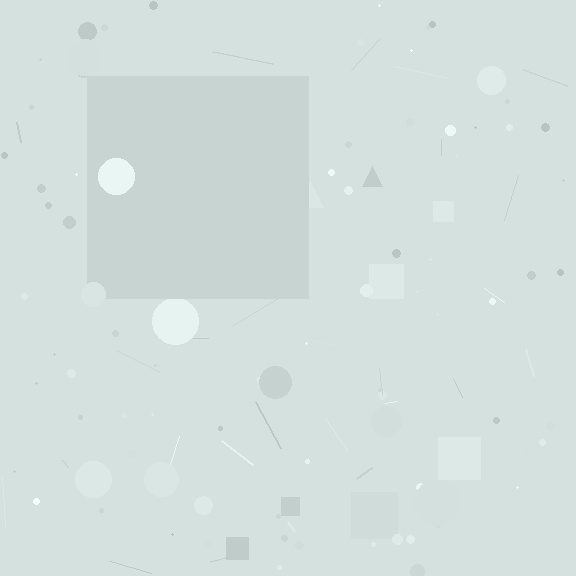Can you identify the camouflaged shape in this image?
The camouflaged shape is a square.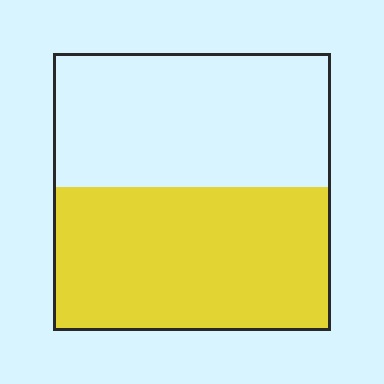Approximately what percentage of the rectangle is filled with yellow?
Approximately 50%.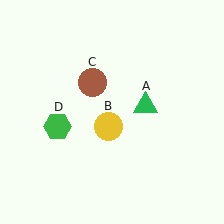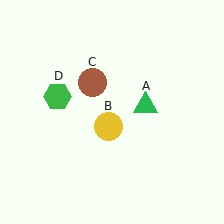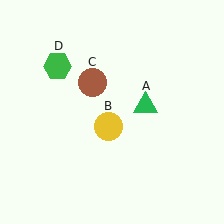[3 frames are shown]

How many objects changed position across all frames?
1 object changed position: green hexagon (object D).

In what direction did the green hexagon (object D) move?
The green hexagon (object D) moved up.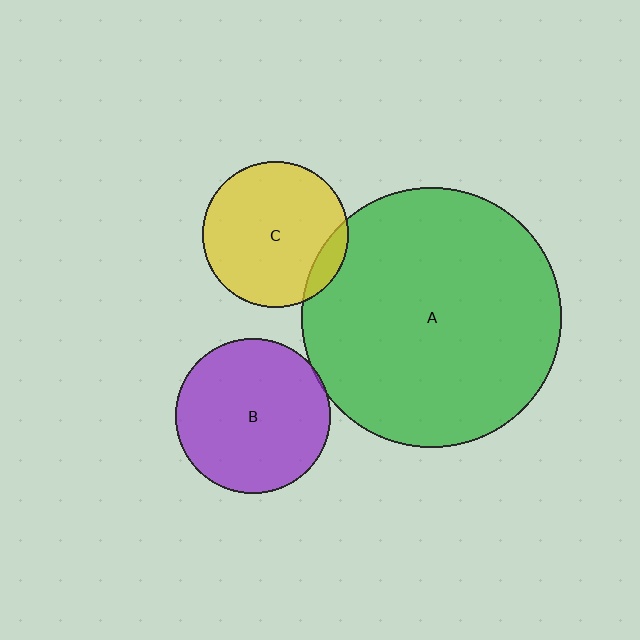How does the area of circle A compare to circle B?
Approximately 2.8 times.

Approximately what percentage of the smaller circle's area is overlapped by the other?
Approximately 10%.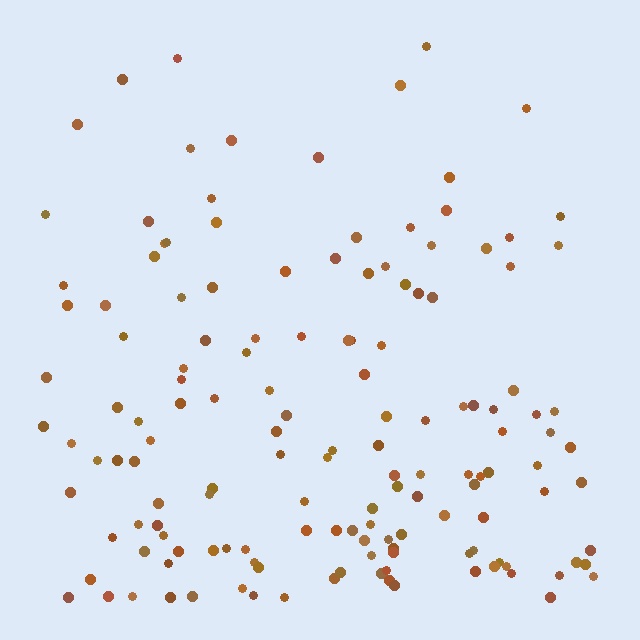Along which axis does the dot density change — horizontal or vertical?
Vertical.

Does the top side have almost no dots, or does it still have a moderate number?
Still a moderate number, just noticeably fewer than the bottom.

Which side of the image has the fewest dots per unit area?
The top.